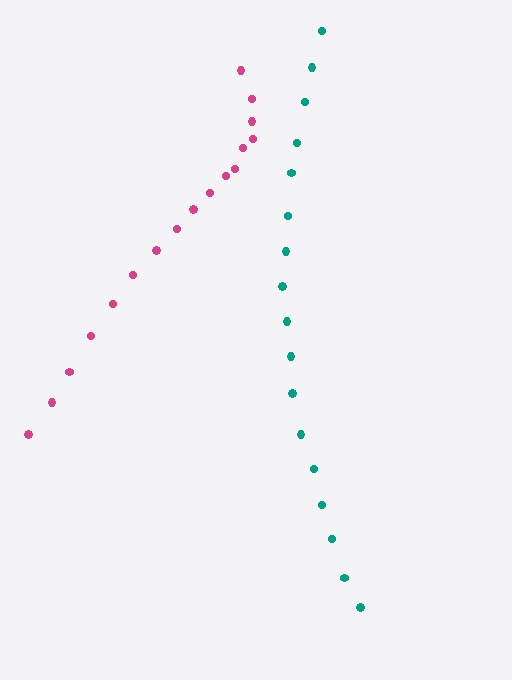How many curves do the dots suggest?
There are 2 distinct paths.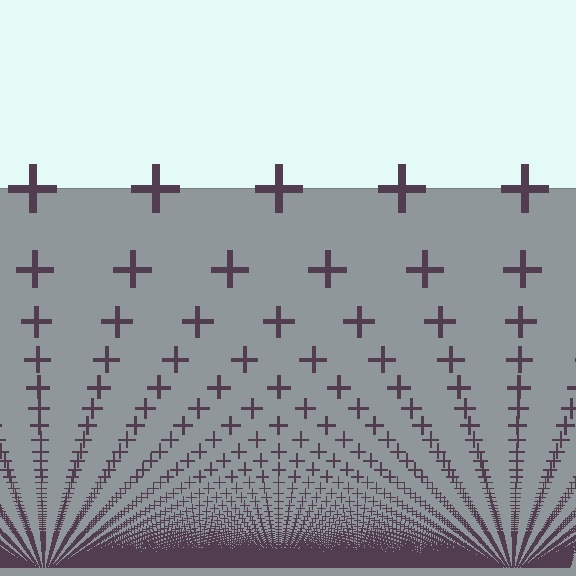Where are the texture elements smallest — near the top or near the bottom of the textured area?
Near the bottom.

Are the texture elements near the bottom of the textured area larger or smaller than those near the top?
Smaller. The gradient is inverted — elements near the bottom are smaller and denser.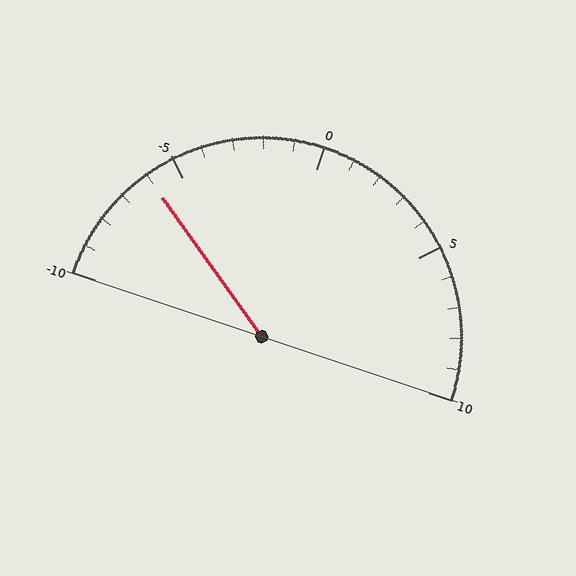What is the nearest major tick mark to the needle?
The nearest major tick mark is -5.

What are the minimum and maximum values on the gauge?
The gauge ranges from -10 to 10.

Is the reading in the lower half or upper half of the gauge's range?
The reading is in the lower half of the range (-10 to 10).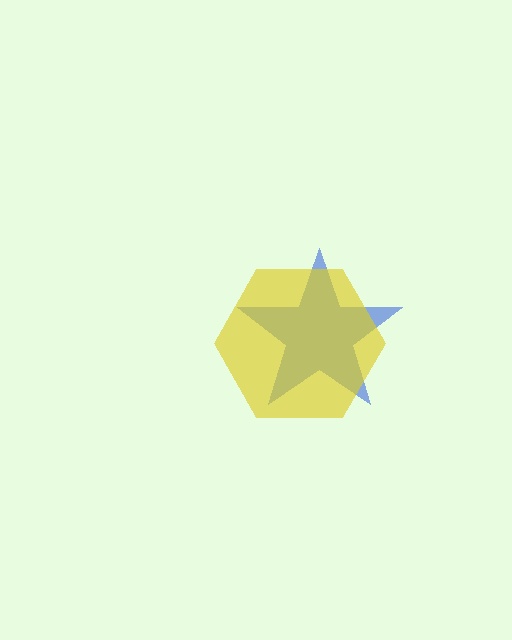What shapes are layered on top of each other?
The layered shapes are: a blue star, a yellow hexagon.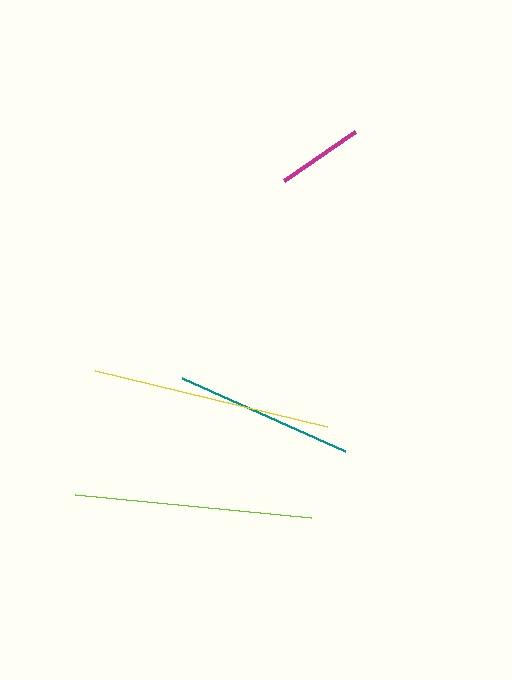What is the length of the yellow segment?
The yellow segment is approximately 238 pixels long.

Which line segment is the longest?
The yellow line is the longest at approximately 238 pixels.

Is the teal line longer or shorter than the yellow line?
The yellow line is longer than the teal line.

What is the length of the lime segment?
The lime segment is approximately 237 pixels long.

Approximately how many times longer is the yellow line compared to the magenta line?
The yellow line is approximately 2.8 times the length of the magenta line.